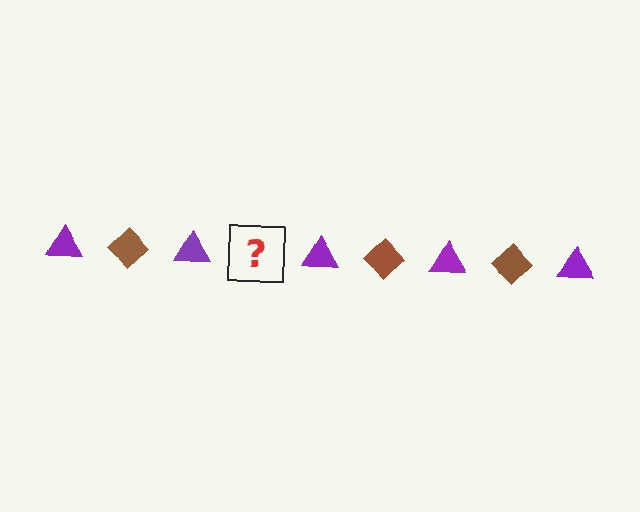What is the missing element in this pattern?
The missing element is a brown diamond.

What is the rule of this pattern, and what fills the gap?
The rule is that the pattern alternates between purple triangle and brown diamond. The gap should be filled with a brown diamond.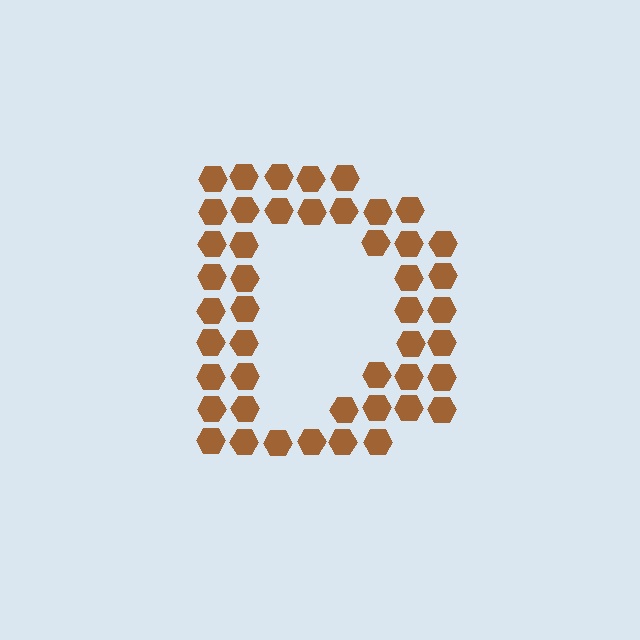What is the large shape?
The large shape is the letter D.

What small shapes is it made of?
It is made of small hexagons.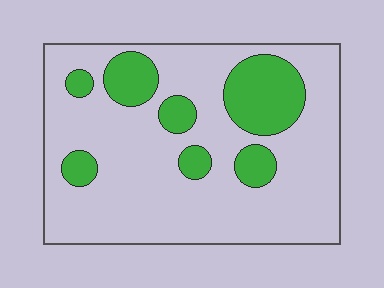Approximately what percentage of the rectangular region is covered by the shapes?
Approximately 20%.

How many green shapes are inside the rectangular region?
7.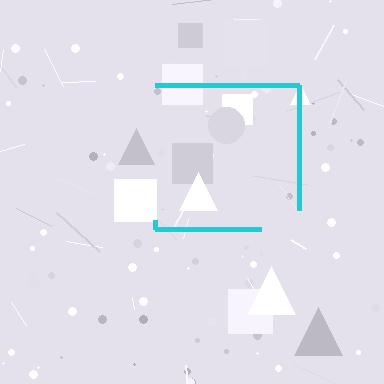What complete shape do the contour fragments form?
The contour fragments form a square.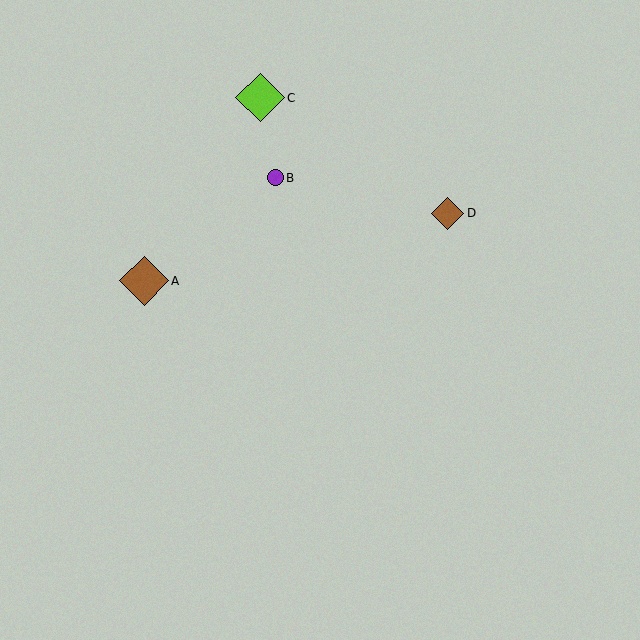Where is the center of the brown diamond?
The center of the brown diamond is at (144, 281).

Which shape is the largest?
The brown diamond (labeled A) is the largest.